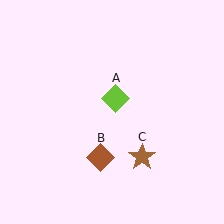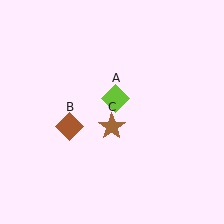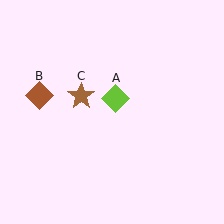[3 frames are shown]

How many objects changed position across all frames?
2 objects changed position: brown diamond (object B), brown star (object C).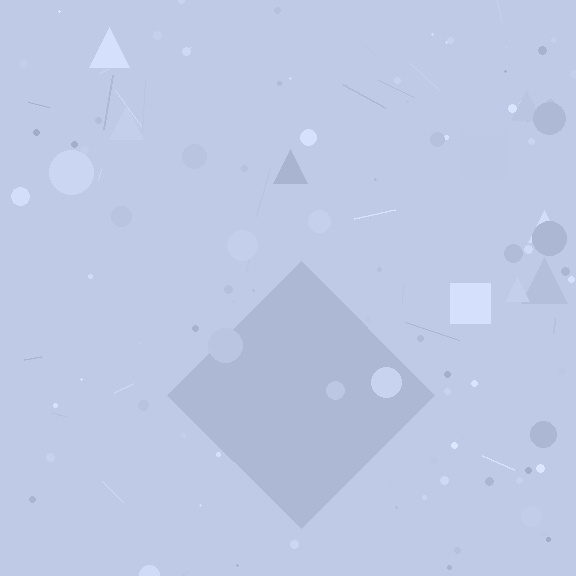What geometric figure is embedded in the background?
A diamond is embedded in the background.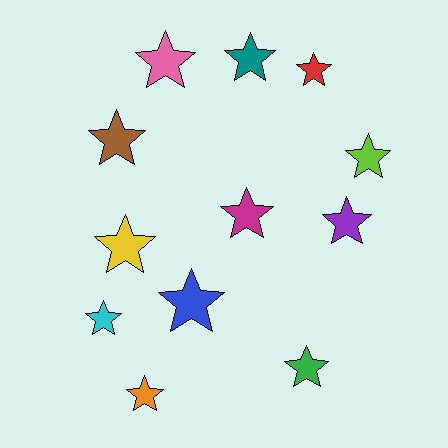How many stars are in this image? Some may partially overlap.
There are 12 stars.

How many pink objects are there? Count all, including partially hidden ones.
There is 1 pink object.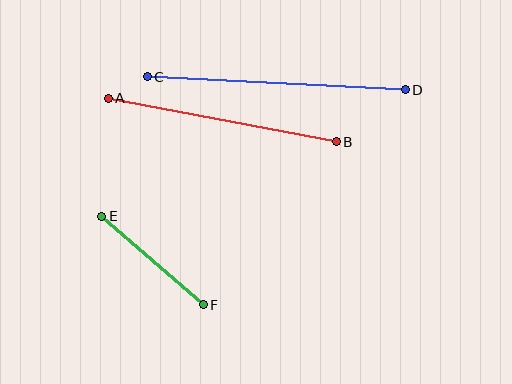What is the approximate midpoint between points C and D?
The midpoint is at approximately (276, 83) pixels.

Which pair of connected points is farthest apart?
Points C and D are farthest apart.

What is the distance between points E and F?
The distance is approximately 134 pixels.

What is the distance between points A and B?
The distance is approximately 232 pixels.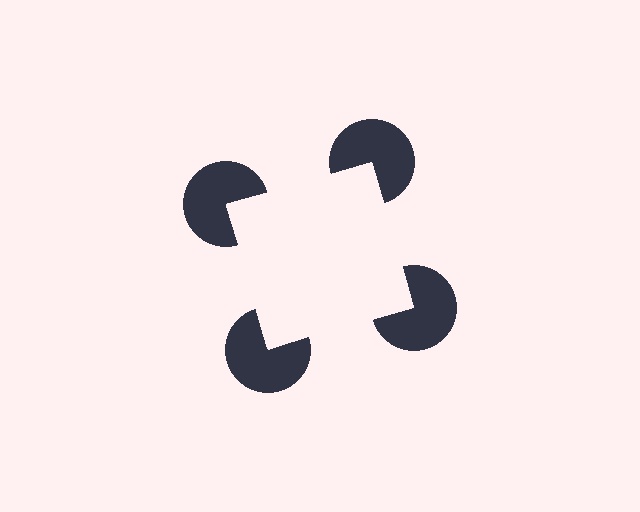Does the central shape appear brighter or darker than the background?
It typically appears slightly brighter than the background, even though no actual brightness change is drawn.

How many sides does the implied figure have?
4 sides.